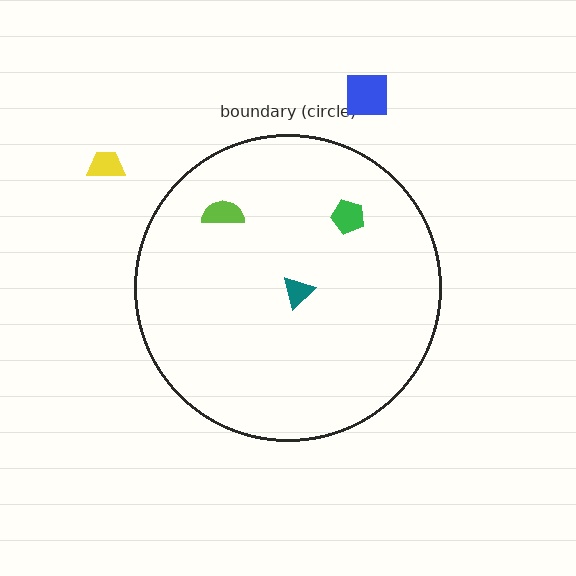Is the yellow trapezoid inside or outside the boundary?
Outside.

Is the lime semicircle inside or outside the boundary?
Inside.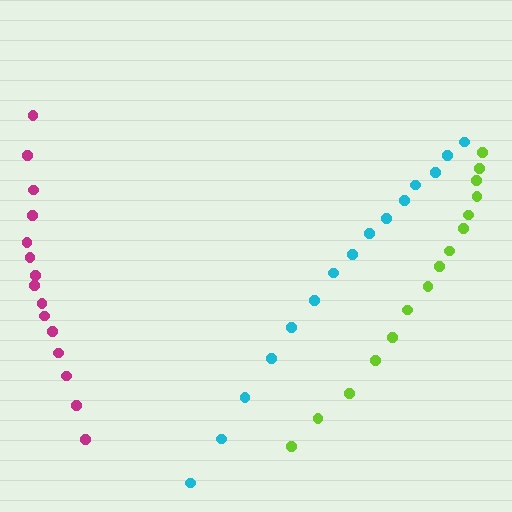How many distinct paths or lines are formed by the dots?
There are 3 distinct paths.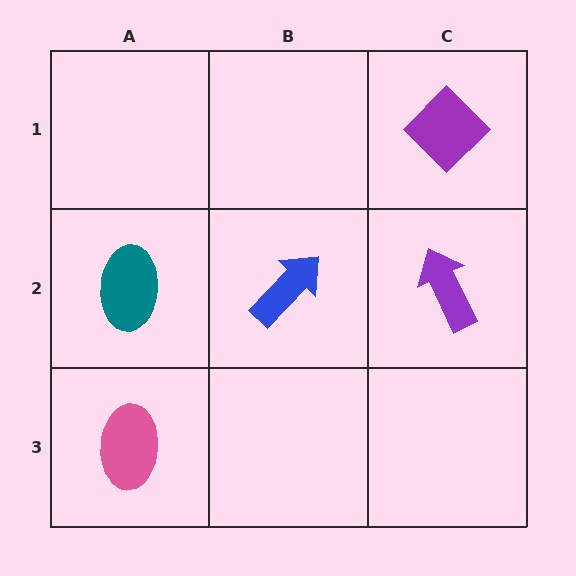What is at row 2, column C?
A purple arrow.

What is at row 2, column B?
A blue arrow.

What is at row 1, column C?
A purple diamond.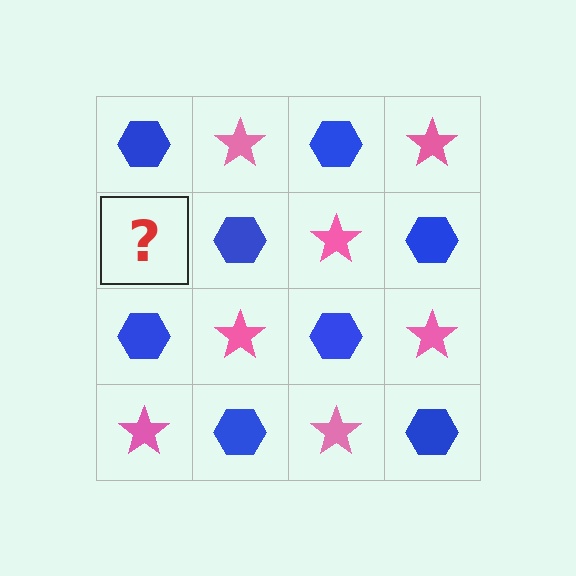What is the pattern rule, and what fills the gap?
The rule is that it alternates blue hexagon and pink star in a checkerboard pattern. The gap should be filled with a pink star.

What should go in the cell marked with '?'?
The missing cell should contain a pink star.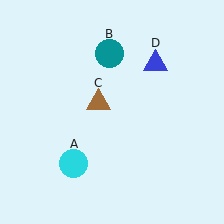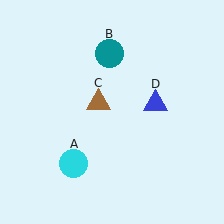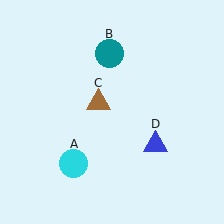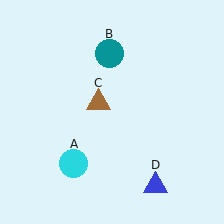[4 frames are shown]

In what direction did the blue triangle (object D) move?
The blue triangle (object D) moved down.